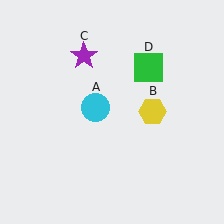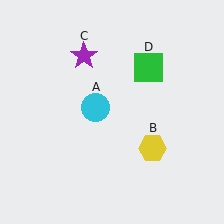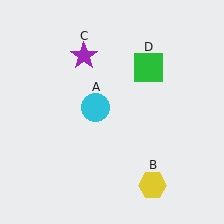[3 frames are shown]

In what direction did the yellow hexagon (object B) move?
The yellow hexagon (object B) moved down.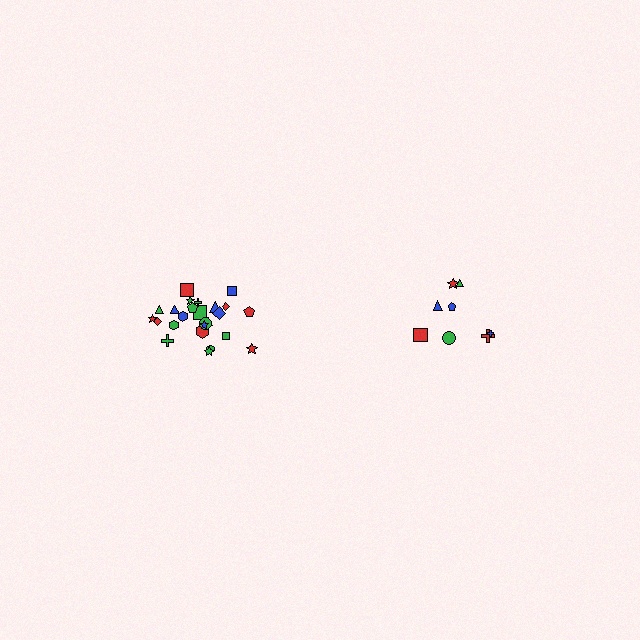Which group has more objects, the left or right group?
The left group.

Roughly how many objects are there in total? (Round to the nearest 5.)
Roughly 35 objects in total.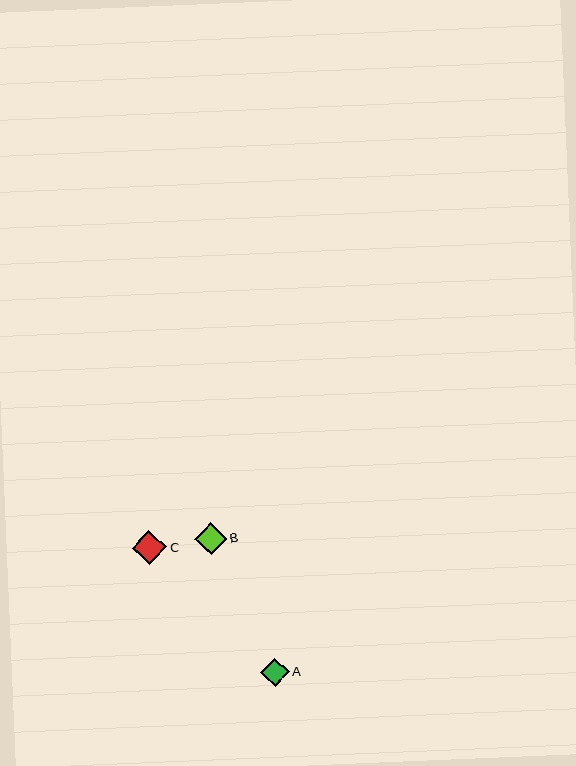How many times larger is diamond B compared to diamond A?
Diamond B is approximately 1.1 times the size of diamond A.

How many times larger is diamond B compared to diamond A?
Diamond B is approximately 1.1 times the size of diamond A.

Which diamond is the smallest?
Diamond A is the smallest with a size of approximately 28 pixels.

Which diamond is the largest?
Diamond C is the largest with a size of approximately 34 pixels.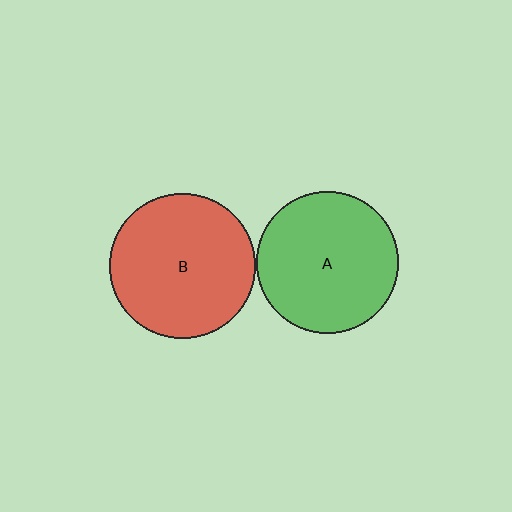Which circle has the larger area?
Circle B (red).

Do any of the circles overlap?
No, none of the circles overlap.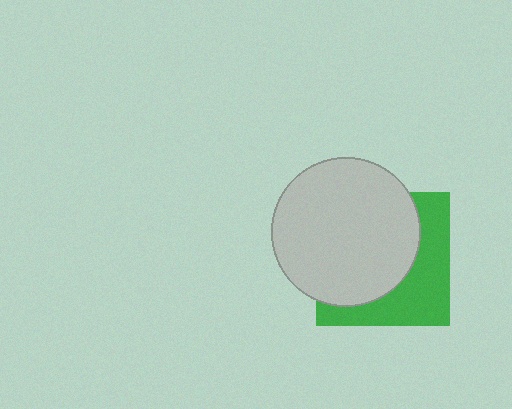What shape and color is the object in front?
The object in front is a light gray circle.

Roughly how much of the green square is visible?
A small part of it is visible (roughly 40%).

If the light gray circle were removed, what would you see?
You would see the complete green square.